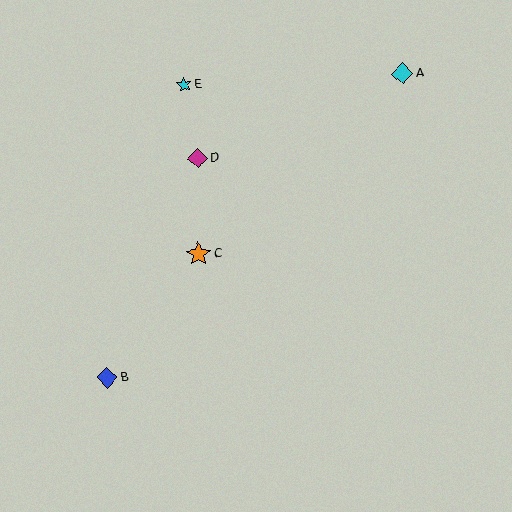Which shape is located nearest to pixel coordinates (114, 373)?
The blue diamond (labeled B) at (107, 378) is nearest to that location.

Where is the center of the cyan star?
The center of the cyan star is at (184, 85).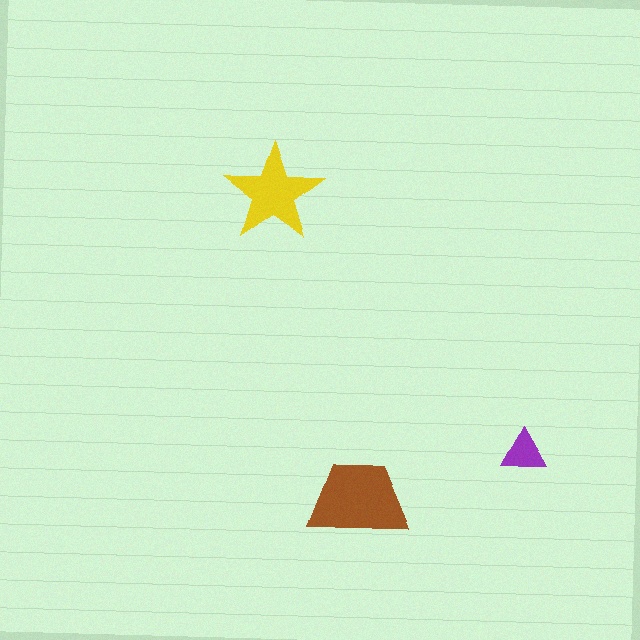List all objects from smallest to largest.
The purple triangle, the yellow star, the brown trapezoid.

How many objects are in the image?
There are 3 objects in the image.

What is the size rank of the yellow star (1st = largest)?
2nd.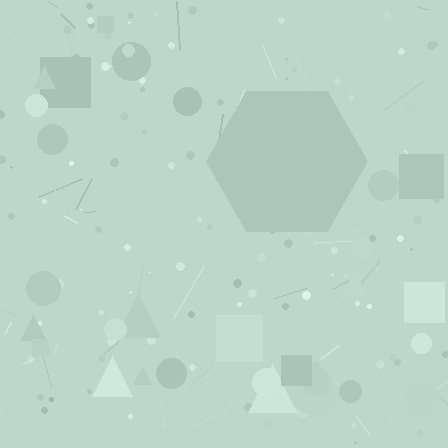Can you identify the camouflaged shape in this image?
The camouflaged shape is a hexagon.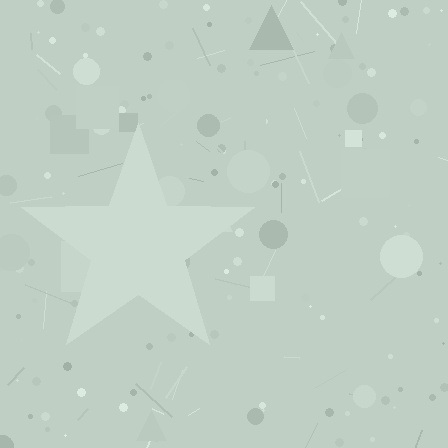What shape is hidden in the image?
A star is hidden in the image.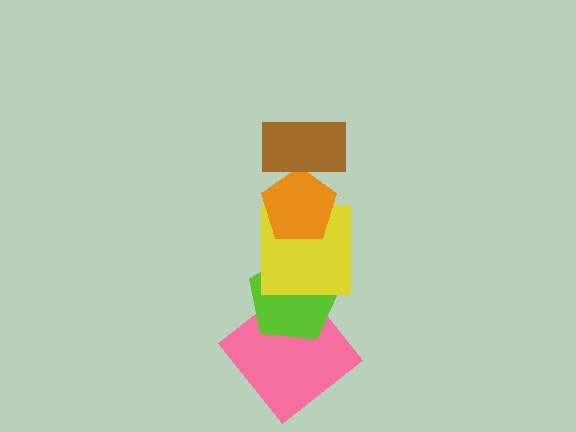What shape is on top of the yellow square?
The orange pentagon is on top of the yellow square.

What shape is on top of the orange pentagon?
The brown rectangle is on top of the orange pentagon.